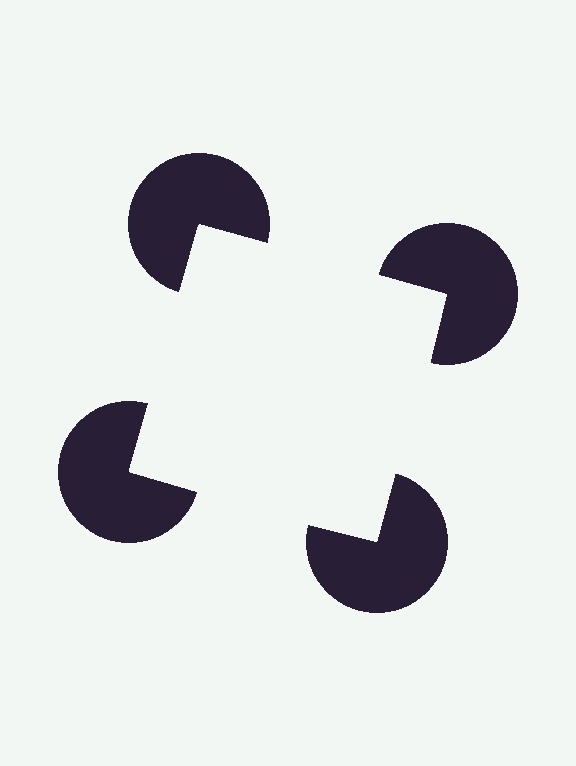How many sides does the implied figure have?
4 sides.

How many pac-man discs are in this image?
There are 4 — one at each vertex of the illusory square.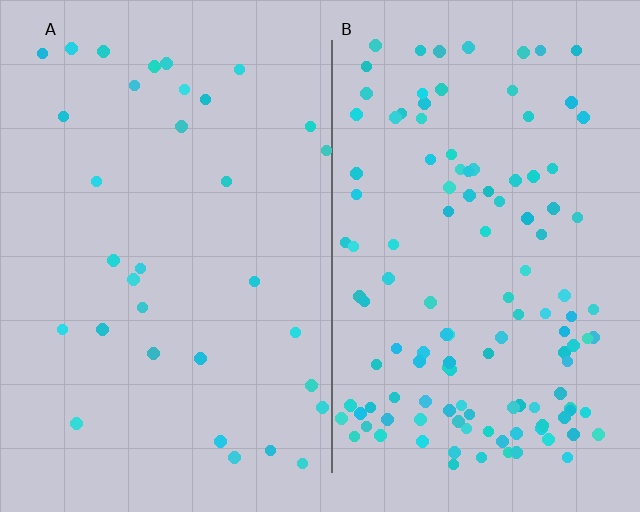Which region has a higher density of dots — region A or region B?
B (the right).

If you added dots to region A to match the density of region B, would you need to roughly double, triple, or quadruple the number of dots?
Approximately quadruple.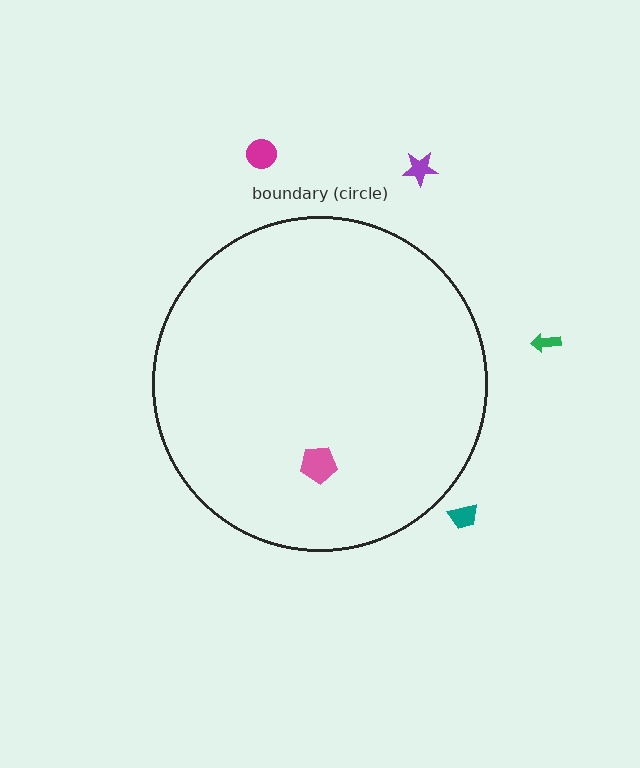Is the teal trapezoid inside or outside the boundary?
Outside.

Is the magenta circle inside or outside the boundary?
Outside.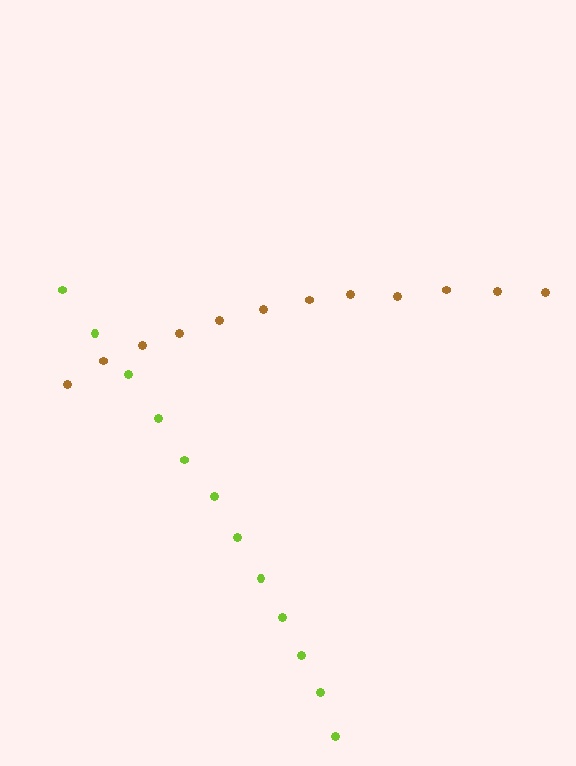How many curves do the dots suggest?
There are 2 distinct paths.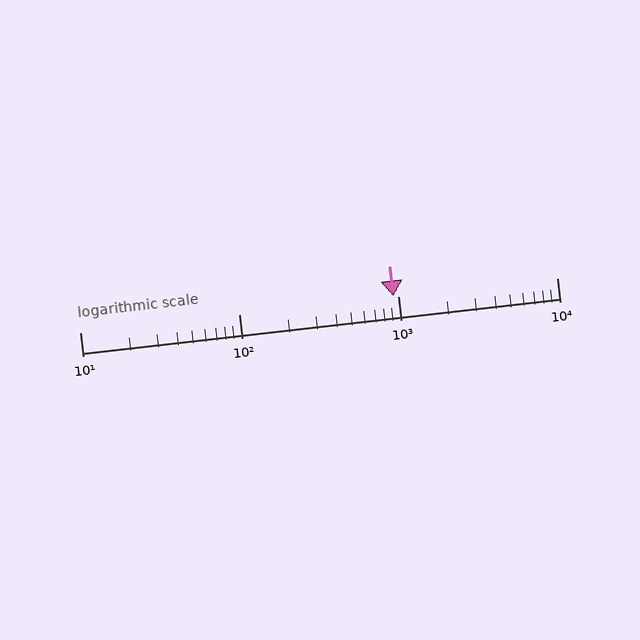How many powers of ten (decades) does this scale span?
The scale spans 3 decades, from 10 to 10000.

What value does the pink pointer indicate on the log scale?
The pointer indicates approximately 940.